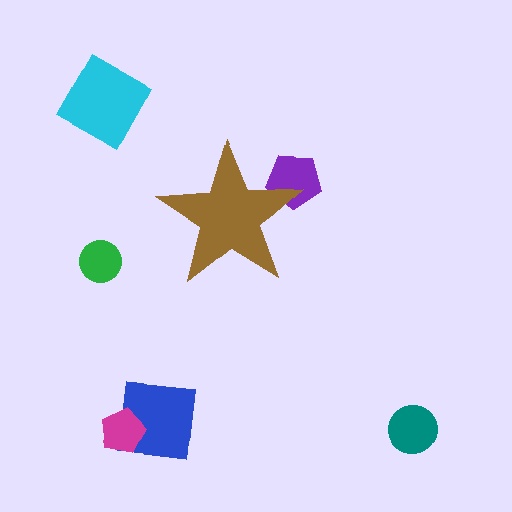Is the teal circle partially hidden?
No, the teal circle is fully visible.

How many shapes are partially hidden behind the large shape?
1 shape is partially hidden.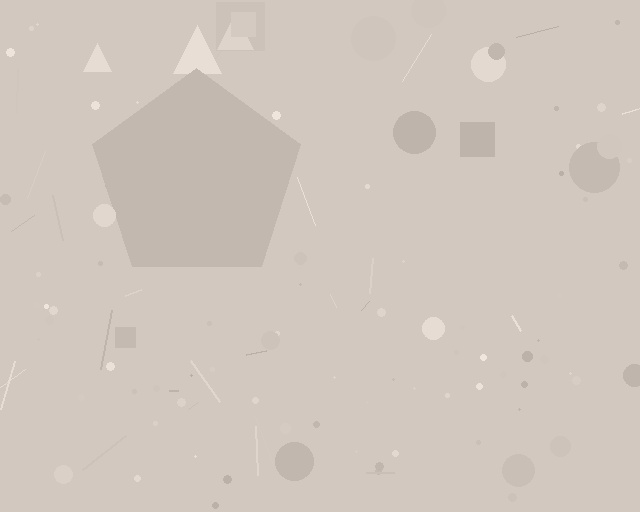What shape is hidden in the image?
A pentagon is hidden in the image.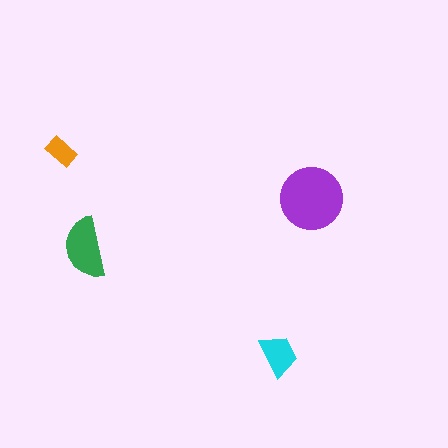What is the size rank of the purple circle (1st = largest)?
1st.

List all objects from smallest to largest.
The orange rectangle, the cyan trapezoid, the green semicircle, the purple circle.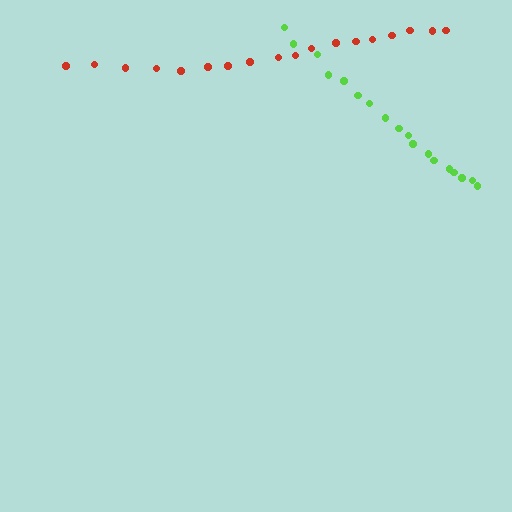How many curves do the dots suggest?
There are 2 distinct paths.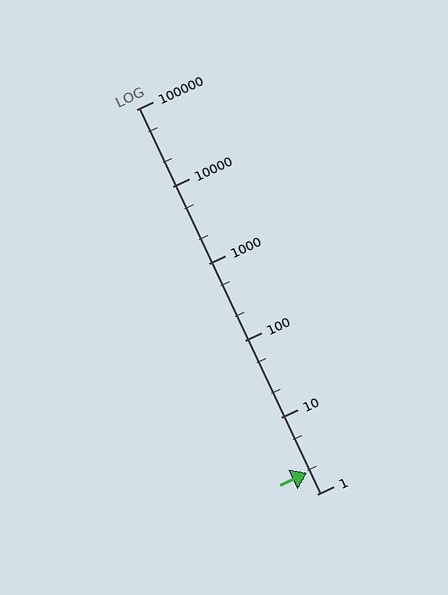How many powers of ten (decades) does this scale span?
The scale spans 5 decades, from 1 to 100000.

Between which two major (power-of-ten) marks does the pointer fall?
The pointer is between 1 and 10.